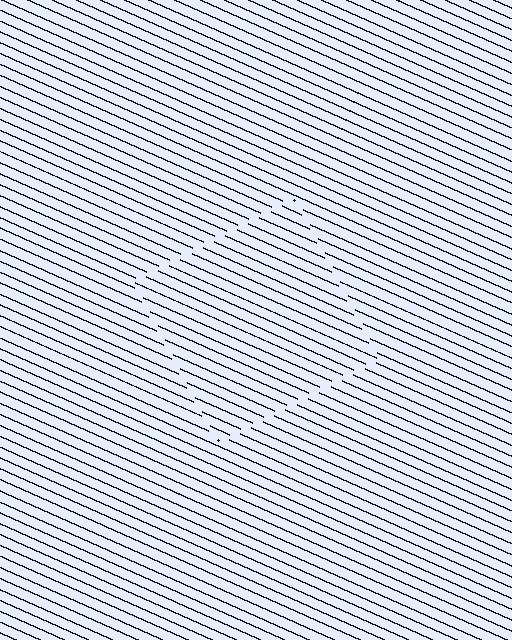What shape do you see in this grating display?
An illusory square. The interior of the shape contains the same grating, shifted by half a period — the contour is defined by the phase discontinuity where line-ends from the inner and outer gratings abut.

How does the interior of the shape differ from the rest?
The interior of the shape contains the same grating, shifted by half a period — the contour is defined by the phase discontinuity where line-ends from the inner and outer gratings abut.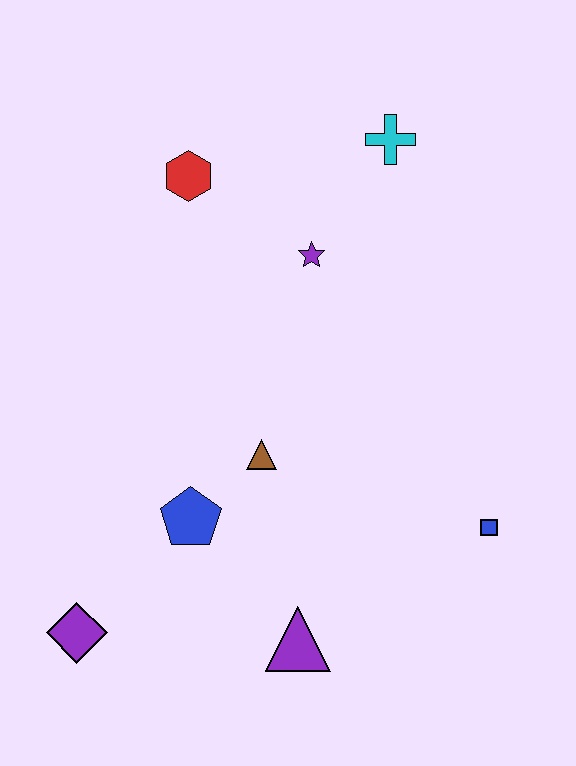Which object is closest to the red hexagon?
The purple star is closest to the red hexagon.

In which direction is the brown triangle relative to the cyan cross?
The brown triangle is below the cyan cross.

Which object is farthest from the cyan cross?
The purple diamond is farthest from the cyan cross.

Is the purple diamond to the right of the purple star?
No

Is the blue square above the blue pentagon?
No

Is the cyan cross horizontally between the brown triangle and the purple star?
No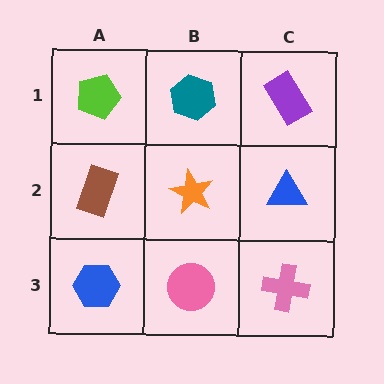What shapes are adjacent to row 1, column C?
A blue triangle (row 2, column C), a teal hexagon (row 1, column B).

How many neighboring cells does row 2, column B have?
4.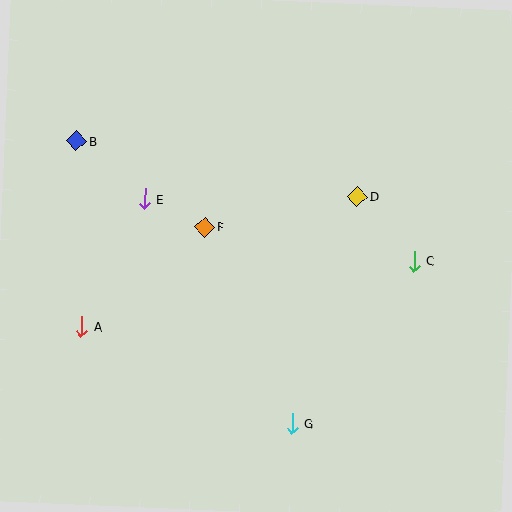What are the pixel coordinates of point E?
Point E is at (145, 199).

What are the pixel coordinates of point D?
Point D is at (357, 196).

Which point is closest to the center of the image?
Point F at (205, 227) is closest to the center.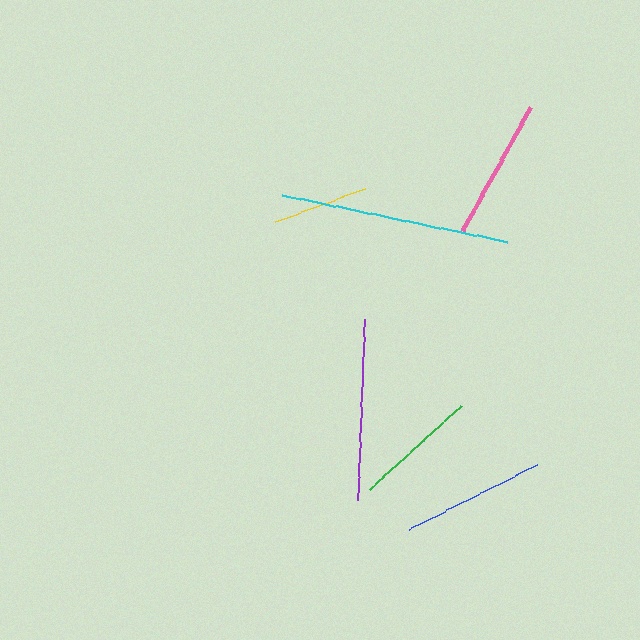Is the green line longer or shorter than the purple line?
The purple line is longer than the green line.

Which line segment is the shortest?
The yellow line is the shortest at approximately 97 pixels.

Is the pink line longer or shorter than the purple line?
The purple line is longer than the pink line.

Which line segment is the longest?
The cyan line is the longest at approximately 228 pixels.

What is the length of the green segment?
The green segment is approximately 125 pixels long.